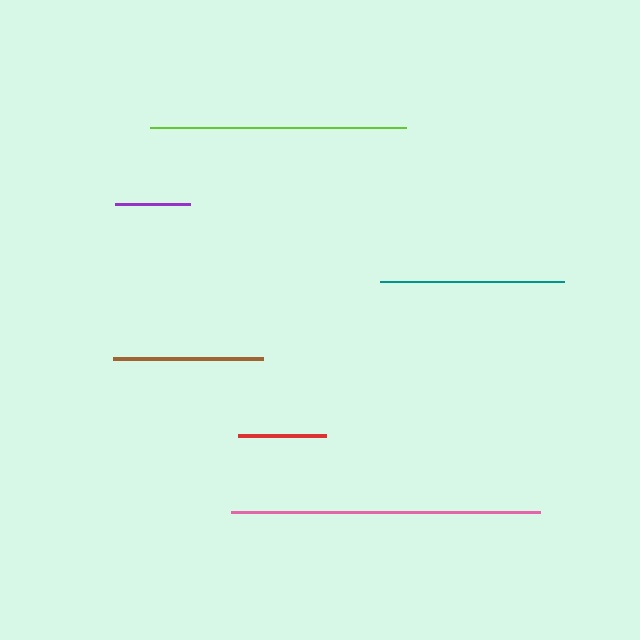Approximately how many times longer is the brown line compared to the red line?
The brown line is approximately 1.7 times the length of the red line.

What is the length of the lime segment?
The lime segment is approximately 256 pixels long.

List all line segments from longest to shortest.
From longest to shortest: pink, lime, teal, brown, red, purple.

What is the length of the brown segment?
The brown segment is approximately 150 pixels long.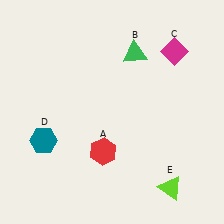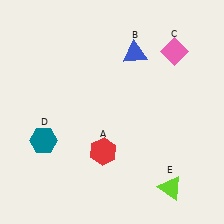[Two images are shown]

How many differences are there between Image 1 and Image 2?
There are 2 differences between the two images.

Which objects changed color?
B changed from green to blue. C changed from magenta to pink.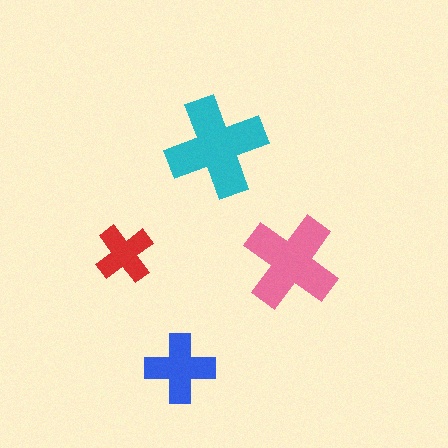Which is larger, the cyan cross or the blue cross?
The cyan one.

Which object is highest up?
The cyan cross is topmost.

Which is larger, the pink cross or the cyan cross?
The cyan one.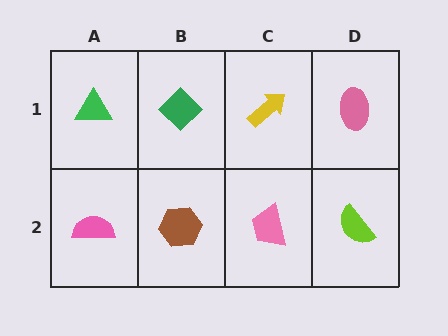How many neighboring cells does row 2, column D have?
2.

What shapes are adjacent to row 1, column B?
A brown hexagon (row 2, column B), a green triangle (row 1, column A), a yellow arrow (row 1, column C).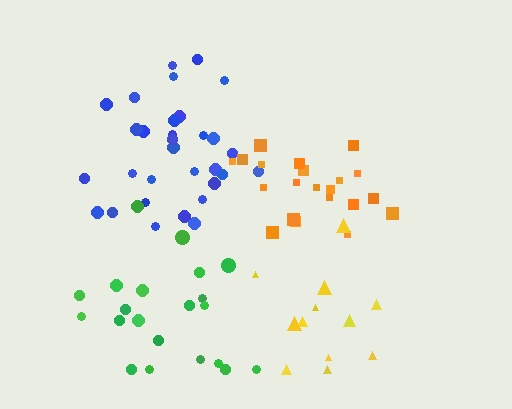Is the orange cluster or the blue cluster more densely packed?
Orange.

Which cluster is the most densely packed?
Orange.